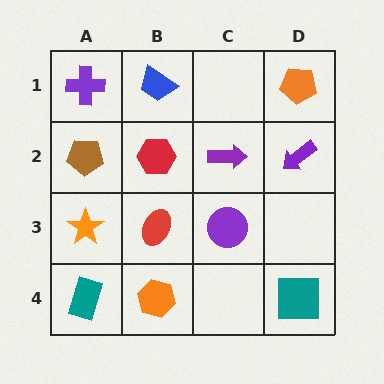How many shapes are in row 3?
3 shapes.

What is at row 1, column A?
A purple cross.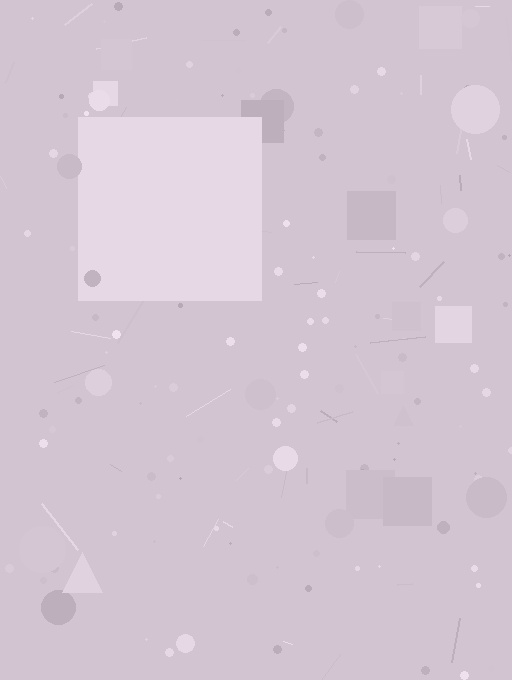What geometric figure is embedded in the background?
A square is embedded in the background.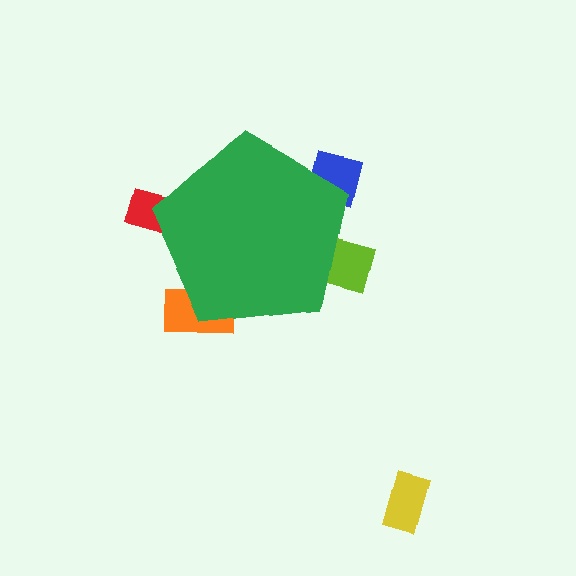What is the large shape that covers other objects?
A green pentagon.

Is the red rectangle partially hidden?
Yes, the red rectangle is partially hidden behind the green pentagon.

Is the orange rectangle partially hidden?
Yes, the orange rectangle is partially hidden behind the green pentagon.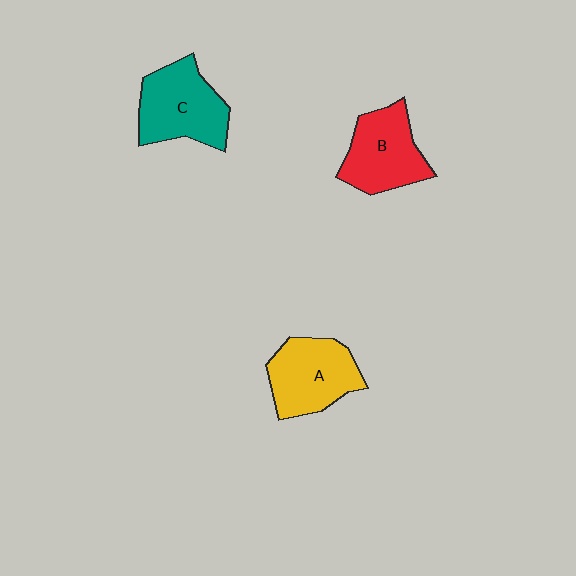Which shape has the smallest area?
Shape B (red).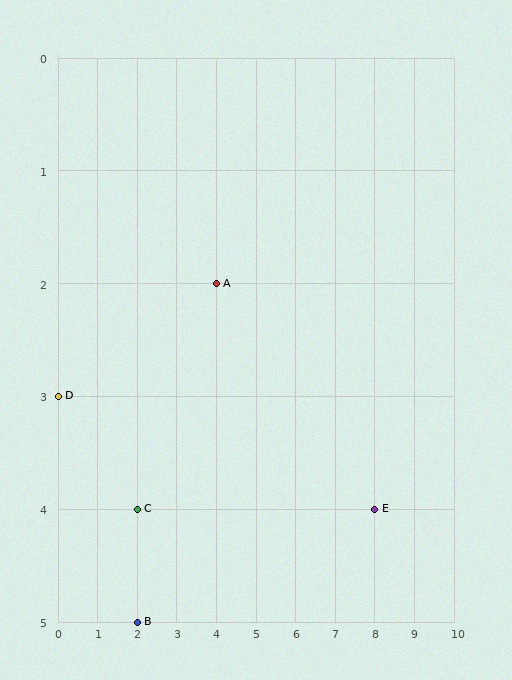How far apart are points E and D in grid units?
Points E and D are 8 columns and 1 row apart (about 8.1 grid units diagonally).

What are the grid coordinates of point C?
Point C is at grid coordinates (2, 4).